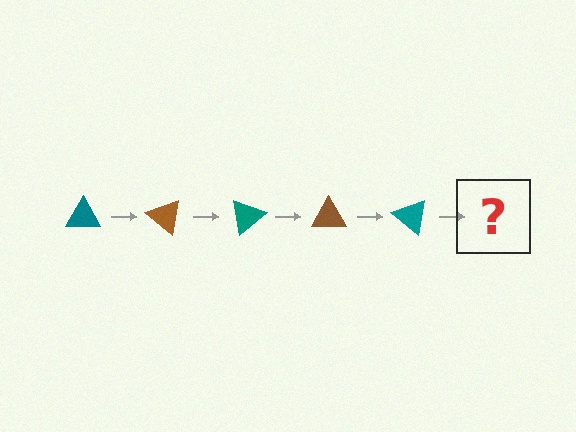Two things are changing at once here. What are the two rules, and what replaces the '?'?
The two rules are that it rotates 40 degrees each step and the color cycles through teal and brown. The '?' should be a brown triangle, rotated 200 degrees from the start.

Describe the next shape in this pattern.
It should be a brown triangle, rotated 200 degrees from the start.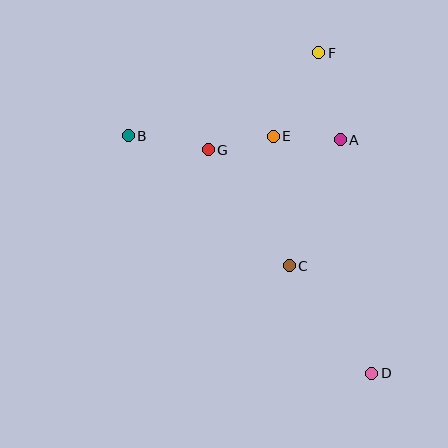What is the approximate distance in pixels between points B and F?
The distance between B and F is approximately 208 pixels.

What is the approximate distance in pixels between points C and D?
The distance between C and D is approximately 136 pixels.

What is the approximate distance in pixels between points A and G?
The distance between A and G is approximately 133 pixels.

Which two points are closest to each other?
Points E and G are closest to each other.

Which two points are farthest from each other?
Points B and D are farthest from each other.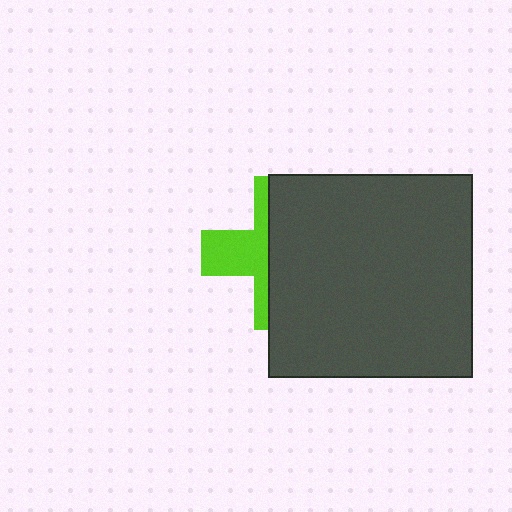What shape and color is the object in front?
The object in front is a dark gray square.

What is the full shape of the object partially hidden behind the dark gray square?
The partially hidden object is a lime cross.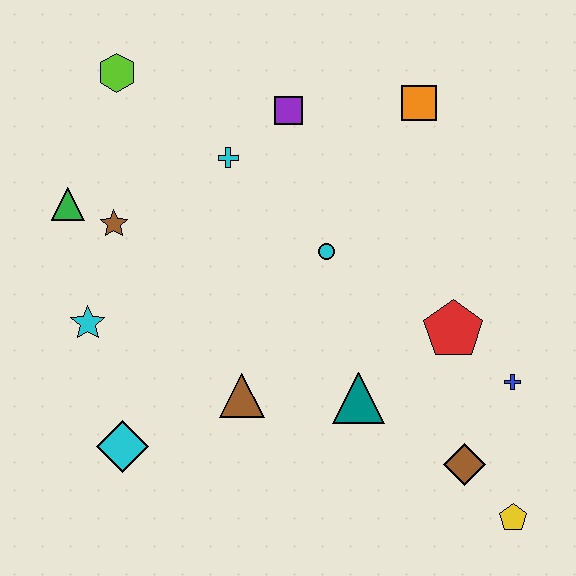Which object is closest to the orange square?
The purple square is closest to the orange square.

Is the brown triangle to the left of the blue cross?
Yes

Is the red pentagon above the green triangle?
No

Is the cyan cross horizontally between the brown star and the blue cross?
Yes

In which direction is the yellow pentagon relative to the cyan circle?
The yellow pentagon is below the cyan circle.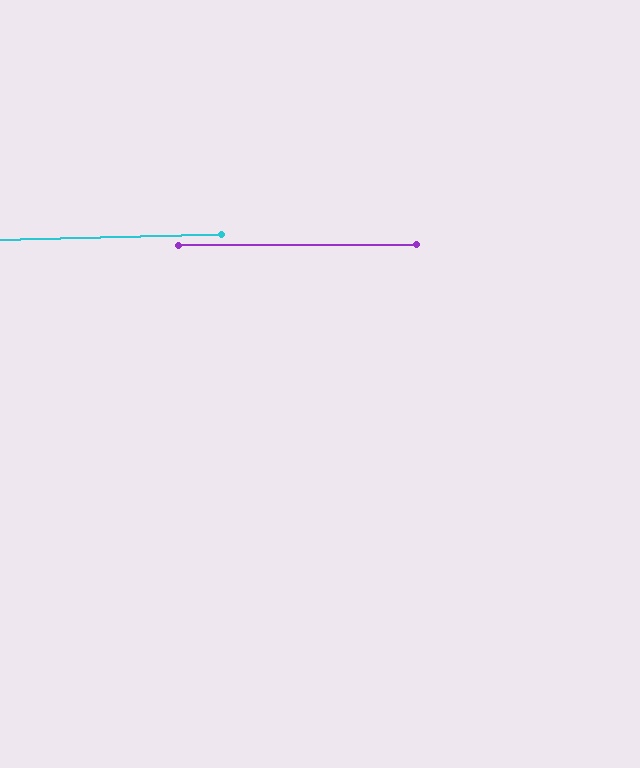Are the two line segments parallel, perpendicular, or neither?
Parallel — their directions differ by only 1.3°.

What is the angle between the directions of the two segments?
Approximately 1 degree.